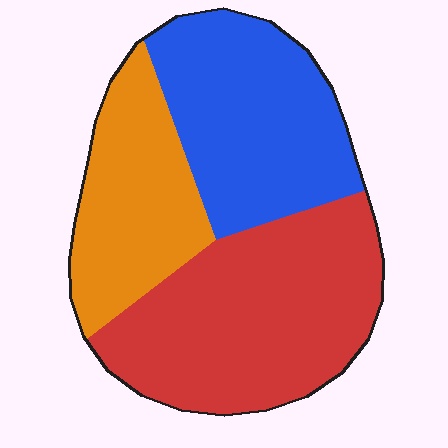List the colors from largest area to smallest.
From largest to smallest: red, blue, orange.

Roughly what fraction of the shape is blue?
Blue covers roughly 35% of the shape.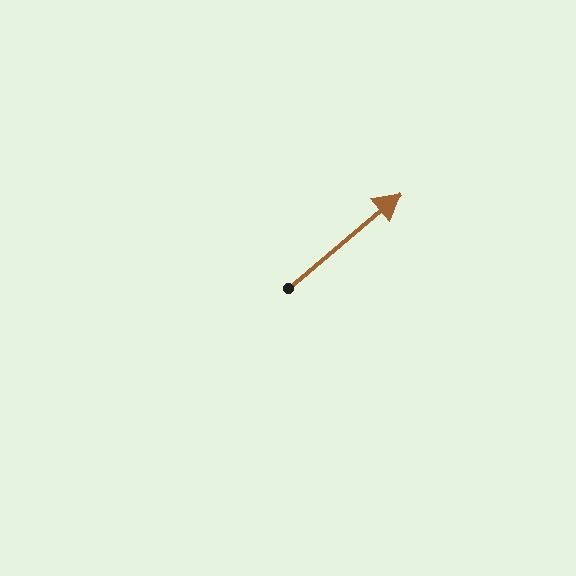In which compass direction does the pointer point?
Northeast.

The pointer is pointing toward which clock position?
Roughly 2 o'clock.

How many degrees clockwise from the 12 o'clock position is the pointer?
Approximately 50 degrees.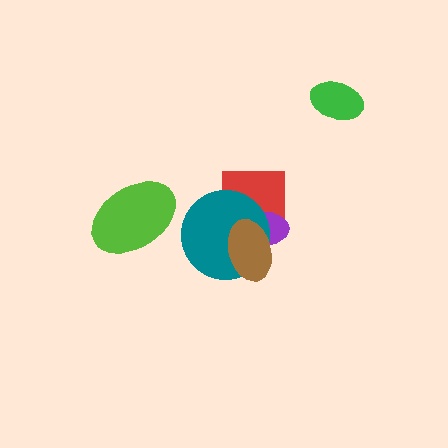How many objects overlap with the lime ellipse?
0 objects overlap with the lime ellipse.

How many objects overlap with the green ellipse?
0 objects overlap with the green ellipse.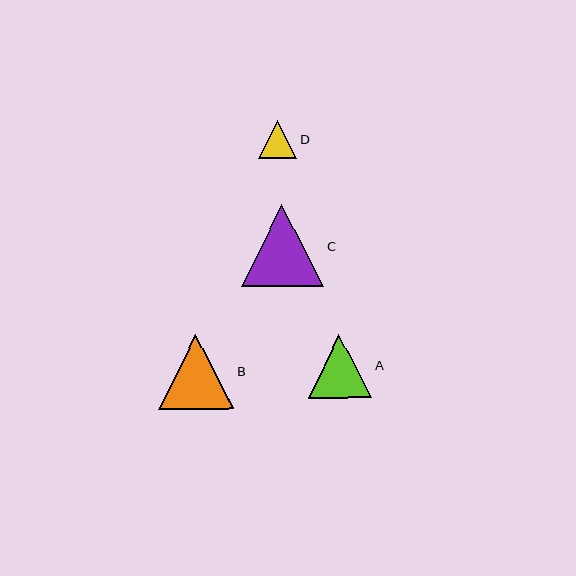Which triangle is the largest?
Triangle C is the largest with a size of approximately 82 pixels.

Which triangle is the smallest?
Triangle D is the smallest with a size of approximately 38 pixels.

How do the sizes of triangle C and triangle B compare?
Triangle C and triangle B are approximately the same size.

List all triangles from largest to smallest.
From largest to smallest: C, B, A, D.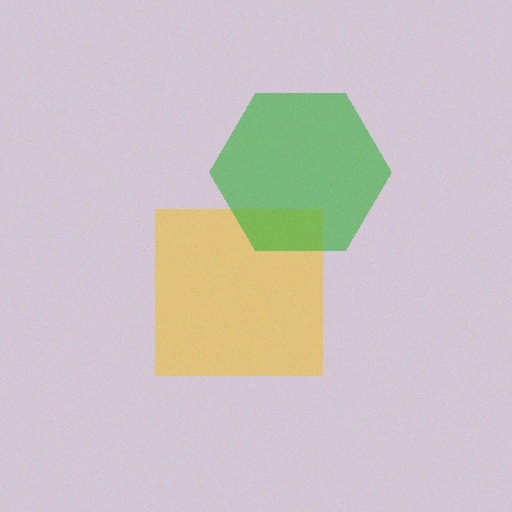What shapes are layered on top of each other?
The layered shapes are: a yellow square, a green hexagon.